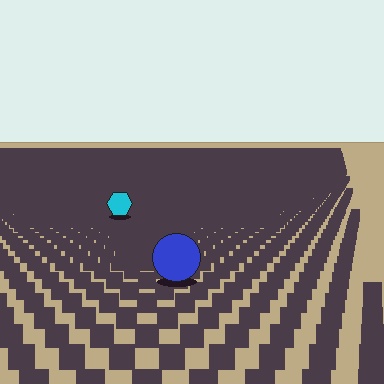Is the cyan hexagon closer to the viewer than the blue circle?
No. The blue circle is closer — you can tell from the texture gradient: the ground texture is coarser near it.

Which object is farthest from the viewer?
The cyan hexagon is farthest from the viewer. It appears smaller and the ground texture around it is denser.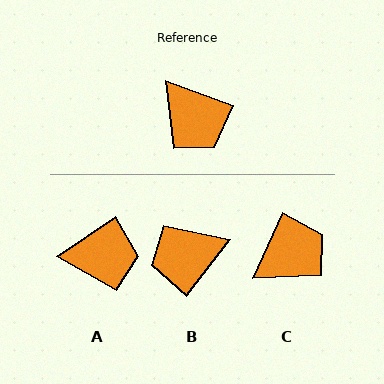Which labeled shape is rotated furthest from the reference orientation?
B, about 108 degrees away.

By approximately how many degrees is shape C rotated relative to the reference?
Approximately 86 degrees counter-clockwise.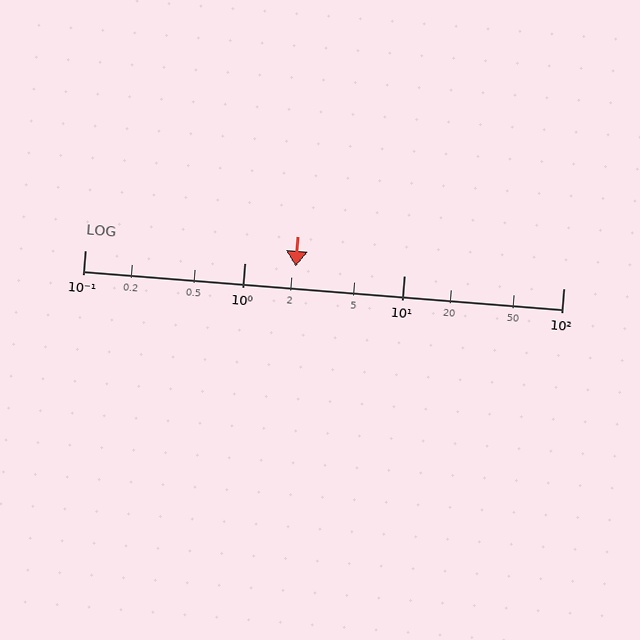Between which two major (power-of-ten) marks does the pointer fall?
The pointer is between 1 and 10.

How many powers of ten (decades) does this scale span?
The scale spans 3 decades, from 0.1 to 100.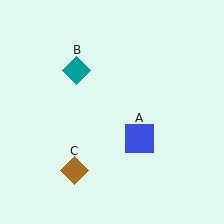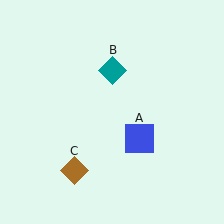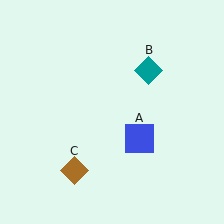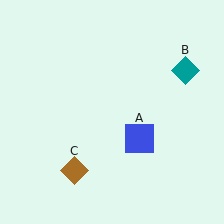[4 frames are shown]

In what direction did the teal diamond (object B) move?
The teal diamond (object B) moved right.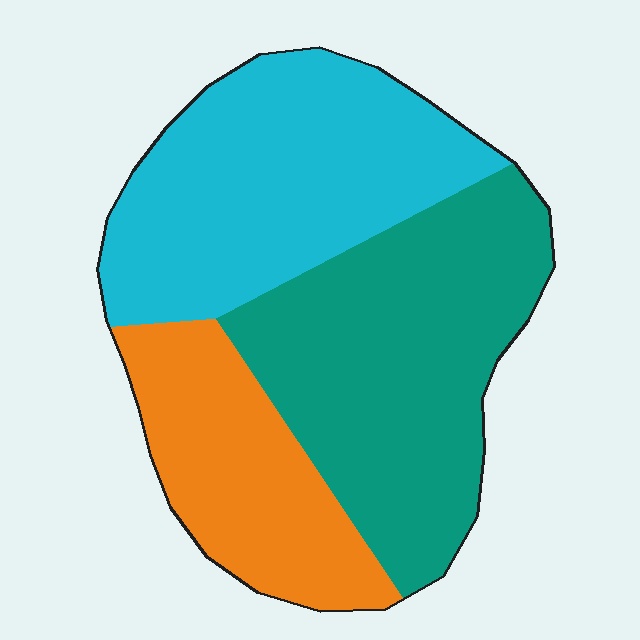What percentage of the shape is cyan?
Cyan covers about 35% of the shape.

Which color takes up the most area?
Teal, at roughly 40%.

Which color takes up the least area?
Orange, at roughly 25%.